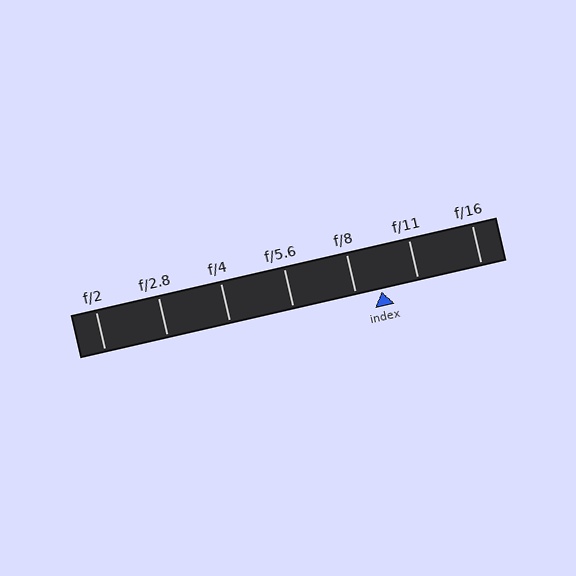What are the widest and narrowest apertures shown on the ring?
The widest aperture shown is f/2 and the narrowest is f/16.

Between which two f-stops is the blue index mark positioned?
The index mark is between f/8 and f/11.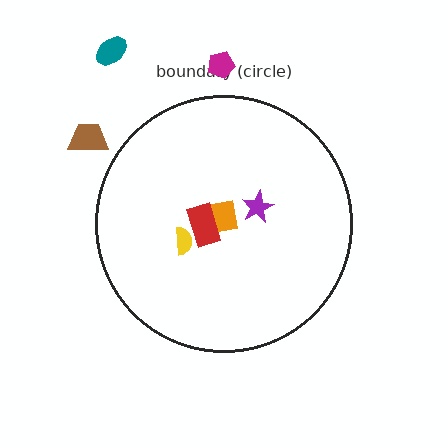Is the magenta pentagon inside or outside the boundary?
Outside.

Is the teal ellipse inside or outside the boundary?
Outside.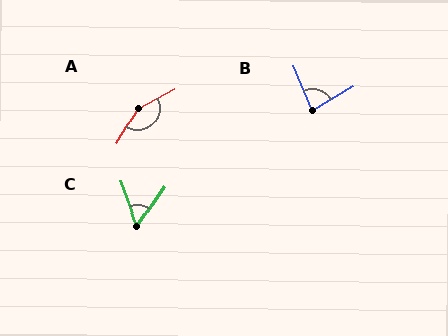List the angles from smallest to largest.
C (54°), B (83°), A (150°).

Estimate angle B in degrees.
Approximately 83 degrees.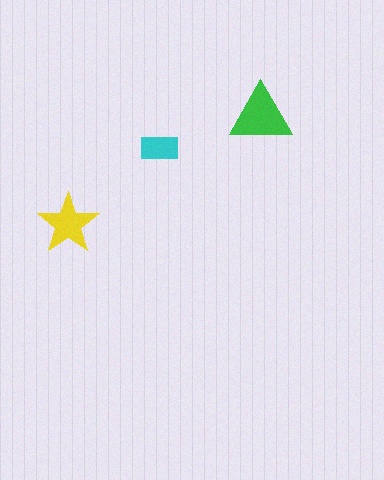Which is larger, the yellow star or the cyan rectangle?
The yellow star.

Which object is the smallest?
The cyan rectangle.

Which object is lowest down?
The yellow star is bottommost.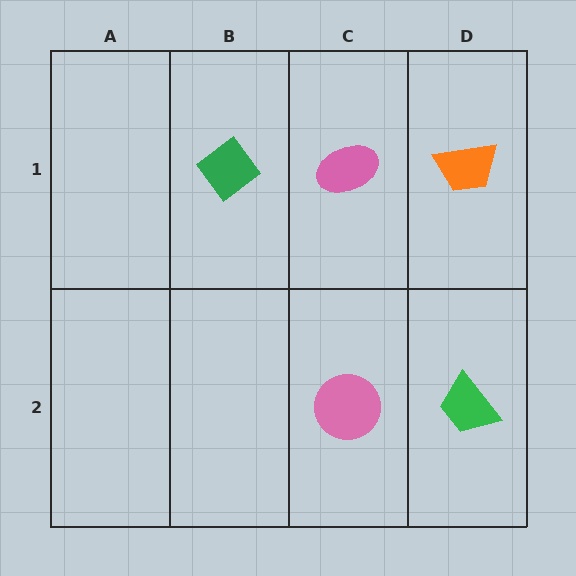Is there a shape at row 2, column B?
No, that cell is empty.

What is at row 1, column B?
A green diamond.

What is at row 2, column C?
A pink circle.